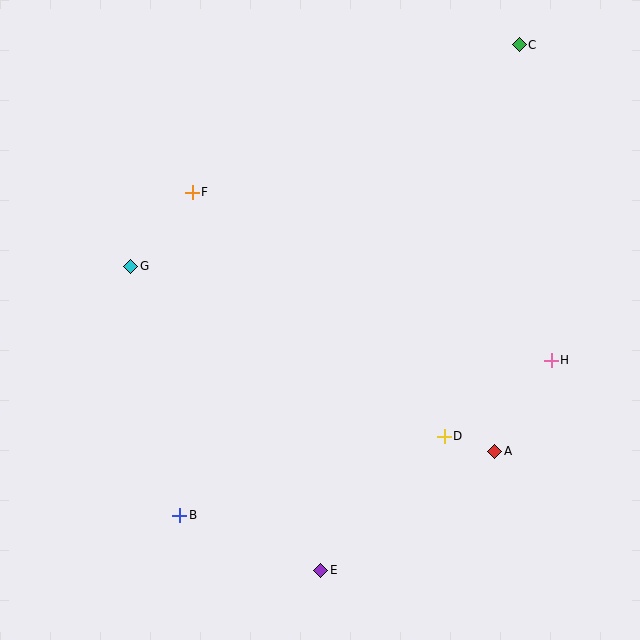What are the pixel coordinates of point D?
Point D is at (444, 436).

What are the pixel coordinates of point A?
Point A is at (495, 451).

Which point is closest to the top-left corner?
Point F is closest to the top-left corner.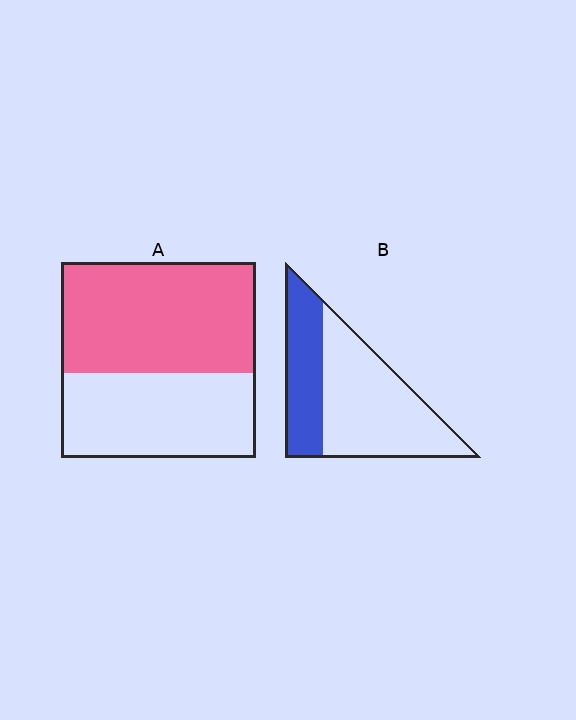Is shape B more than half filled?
No.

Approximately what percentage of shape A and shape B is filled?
A is approximately 55% and B is approximately 35%.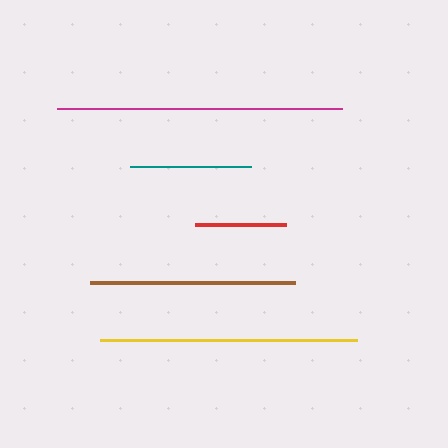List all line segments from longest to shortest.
From longest to shortest: magenta, yellow, brown, teal, red.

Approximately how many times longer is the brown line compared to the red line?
The brown line is approximately 2.2 times the length of the red line.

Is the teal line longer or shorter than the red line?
The teal line is longer than the red line.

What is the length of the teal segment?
The teal segment is approximately 121 pixels long.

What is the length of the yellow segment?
The yellow segment is approximately 257 pixels long.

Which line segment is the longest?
The magenta line is the longest at approximately 285 pixels.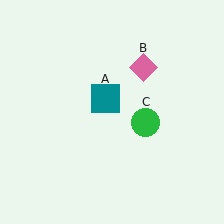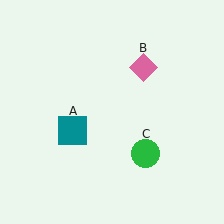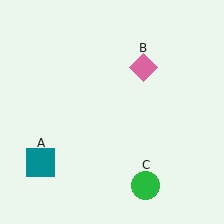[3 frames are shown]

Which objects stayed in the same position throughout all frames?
Pink diamond (object B) remained stationary.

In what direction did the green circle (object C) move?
The green circle (object C) moved down.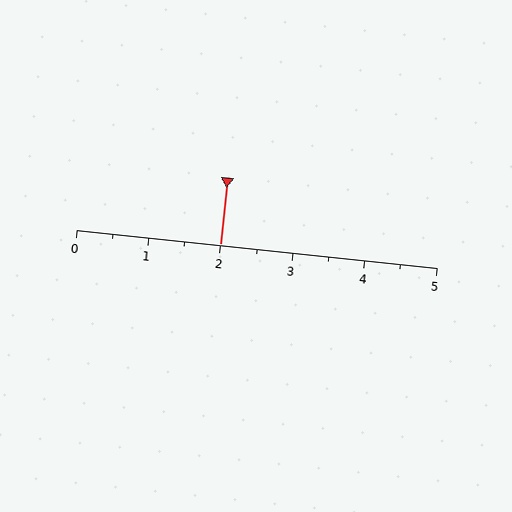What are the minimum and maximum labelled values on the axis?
The axis runs from 0 to 5.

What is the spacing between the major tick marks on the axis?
The major ticks are spaced 1 apart.